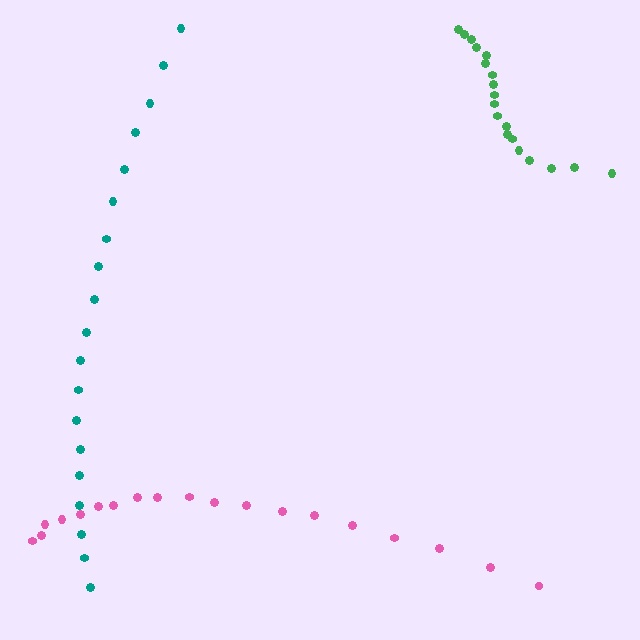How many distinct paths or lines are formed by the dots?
There are 3 distinct paths.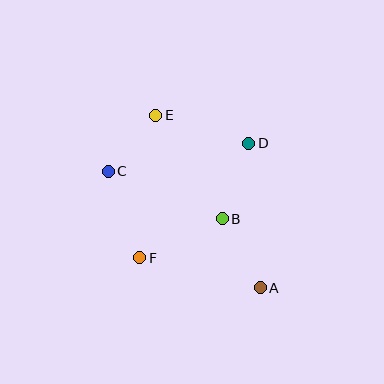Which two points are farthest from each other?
Points A and E are farthest from each other.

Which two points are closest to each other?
Points C and E are closest to each other.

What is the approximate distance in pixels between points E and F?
The distance between E and F is approximately 143 pixels.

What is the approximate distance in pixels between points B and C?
The distance between B and C is approximately 124 pixels.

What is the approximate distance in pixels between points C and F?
The distance between C and F is approximately 92 pixels.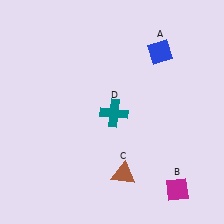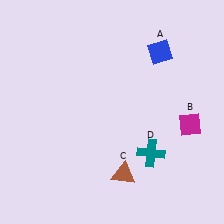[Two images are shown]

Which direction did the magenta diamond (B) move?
The magenta diamond (B) moved up.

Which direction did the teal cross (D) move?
The teal cross (D) moved down.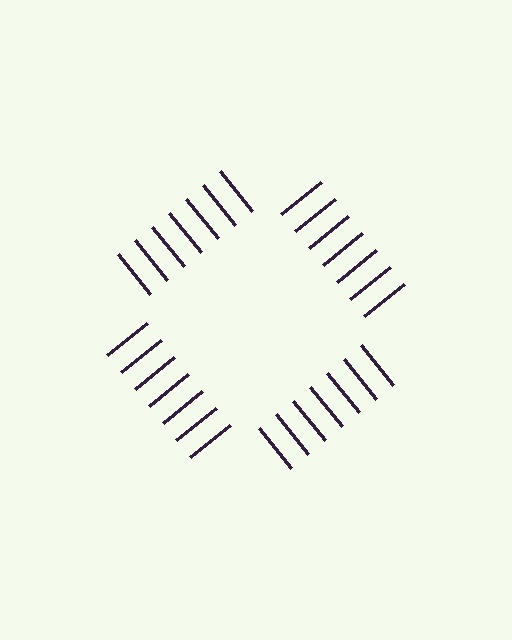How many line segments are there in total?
28 — 7 along each of the 4 edges.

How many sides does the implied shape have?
4 sides — the line-ends trace a square.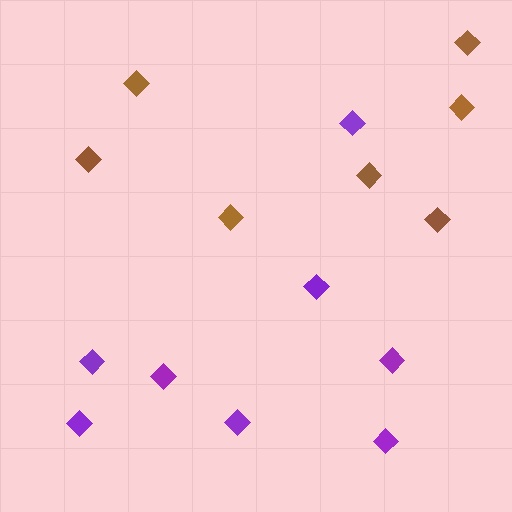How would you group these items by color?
There are 2 groups: one group of purple diamonds (8) and one group of brown diamonds (7).